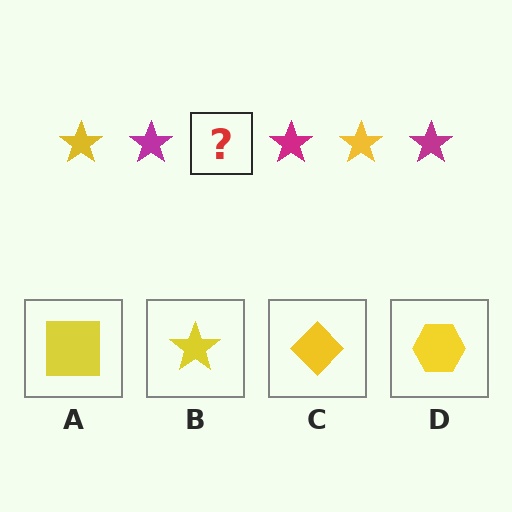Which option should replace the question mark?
Option B.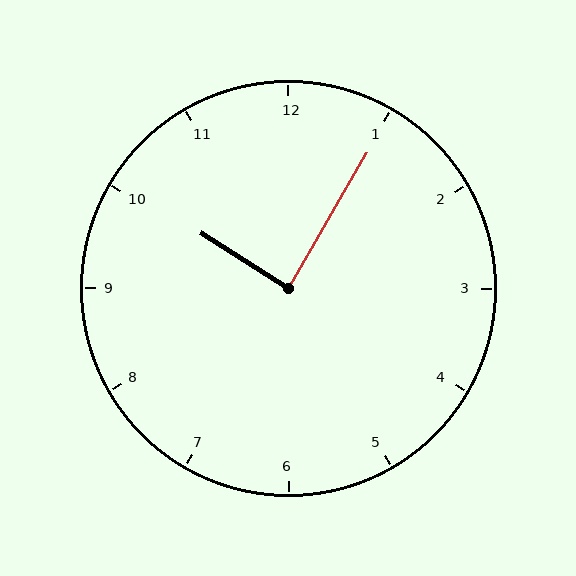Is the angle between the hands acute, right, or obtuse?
It is right.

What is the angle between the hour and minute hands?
Approximately 88 degrees.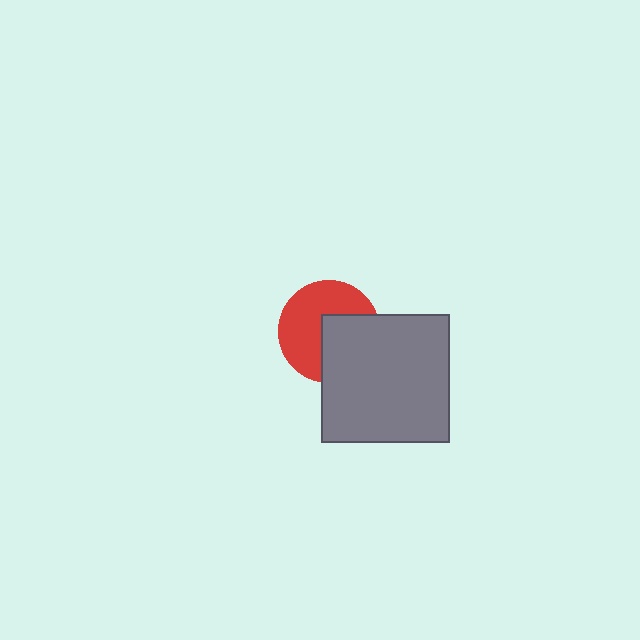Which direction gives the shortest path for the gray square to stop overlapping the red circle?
Moving toward the lower-right gives the shortest separation.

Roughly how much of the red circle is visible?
About half of it is visible (roughly 58%).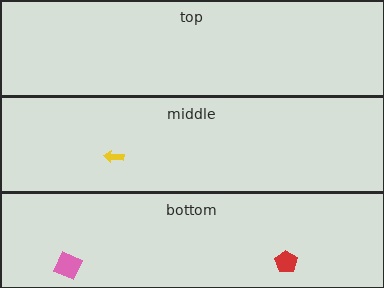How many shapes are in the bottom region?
2.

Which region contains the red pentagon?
The bottom region.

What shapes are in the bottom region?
The red pentagon, the pink square.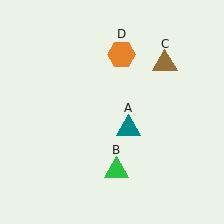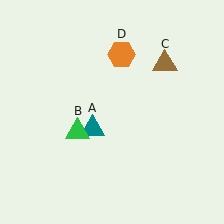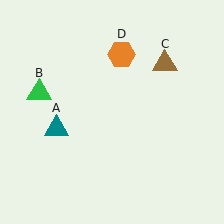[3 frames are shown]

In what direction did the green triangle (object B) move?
The green triangle (object B) moved up and to the left.